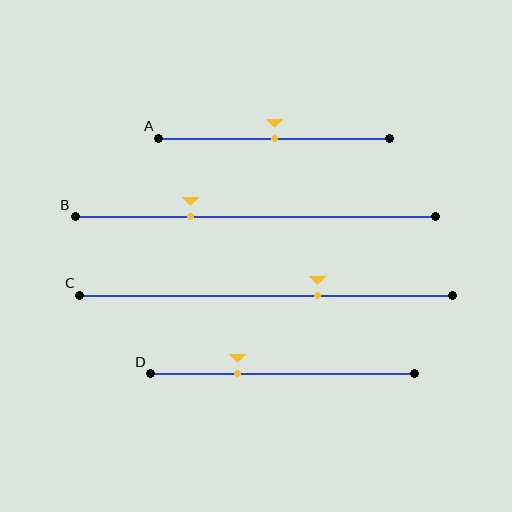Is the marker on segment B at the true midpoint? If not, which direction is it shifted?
No, the marker on segment B is shifted to the left by about 18% of the segment length.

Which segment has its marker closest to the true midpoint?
Segment A has its marker closest to the true midpoint.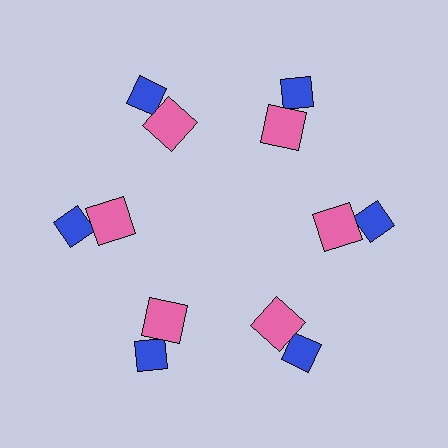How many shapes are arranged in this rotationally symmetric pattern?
There are 12 shapes, arranged in 6 groups of 2.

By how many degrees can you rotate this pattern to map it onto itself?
The pattern maps onto itself every 60 degrees of rotation.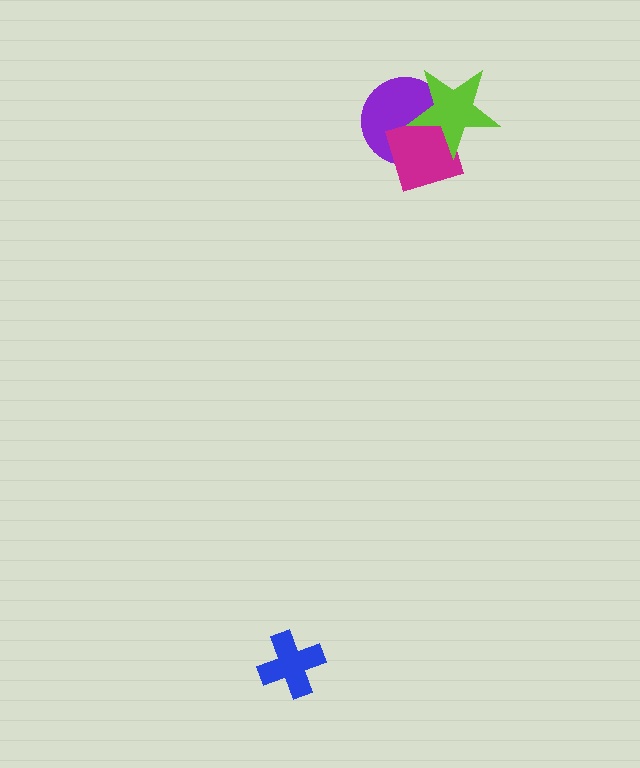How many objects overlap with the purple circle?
2 objects overlap with the purple circle.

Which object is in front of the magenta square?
The lime star is in front of the magenta square.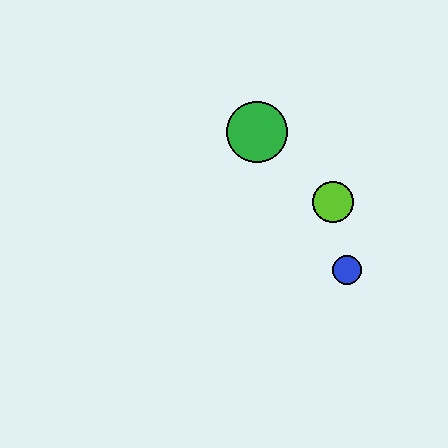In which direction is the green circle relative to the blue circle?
The green circle is above the blue circle.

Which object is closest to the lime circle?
The blue circle is closest to the lime circle.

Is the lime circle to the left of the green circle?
No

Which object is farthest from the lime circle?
The green circle is farthest from the lime circle.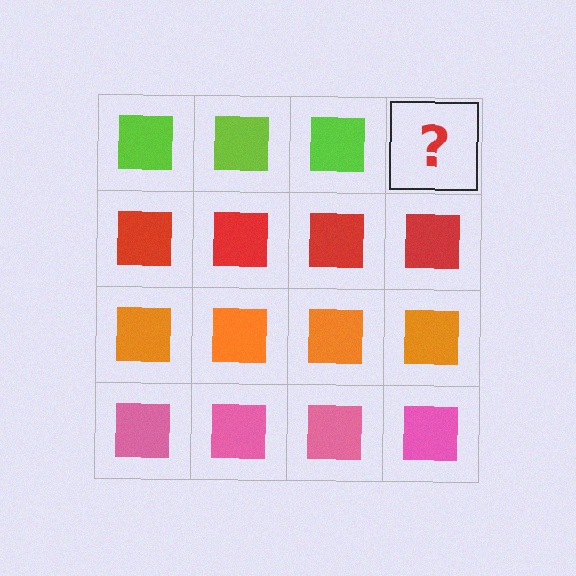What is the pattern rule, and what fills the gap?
The rule is that each row has a consistent color. The gap should be filled with a lime square.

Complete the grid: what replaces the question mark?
The question mark should be replaced with a lime square.